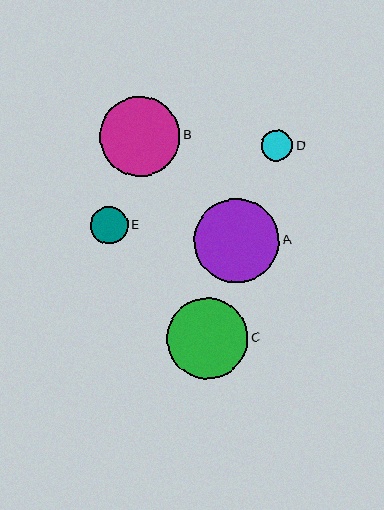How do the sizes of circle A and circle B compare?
Circle A and circle B are approximately the same size.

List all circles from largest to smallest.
From largest to smallest: A, C, B, E, D.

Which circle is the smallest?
Circle D is the smallest with a size of approximately 31 pixels.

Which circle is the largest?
Circle A is the largest with a size of approximately 85 pixels.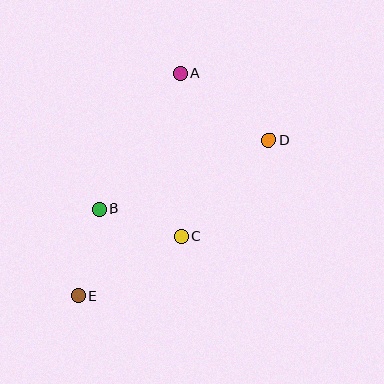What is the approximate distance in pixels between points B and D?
The distance between B and D is approximately 182 pixels.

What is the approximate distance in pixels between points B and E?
The distance between B and E is approximately 90 pixels.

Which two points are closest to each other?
Points B and C are closest to each other.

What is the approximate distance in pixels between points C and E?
The distance between C and E is approximately 119 pixels.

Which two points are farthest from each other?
Points D and E are farthest from each other.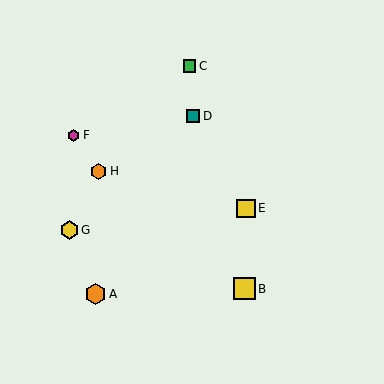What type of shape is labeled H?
Shape H is an orange hexagon.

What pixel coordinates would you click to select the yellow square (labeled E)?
Click at (246, 208) to select the yellow square E.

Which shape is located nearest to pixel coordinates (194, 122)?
The teal square (labeled D) at (193, 116) is nearest to that location.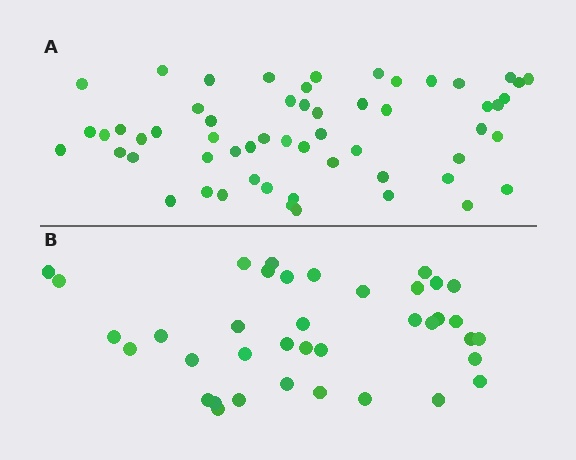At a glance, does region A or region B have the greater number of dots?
Region A (the top region) has more dots.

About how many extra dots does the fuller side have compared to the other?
Region A has approximately 20 more dots than region B.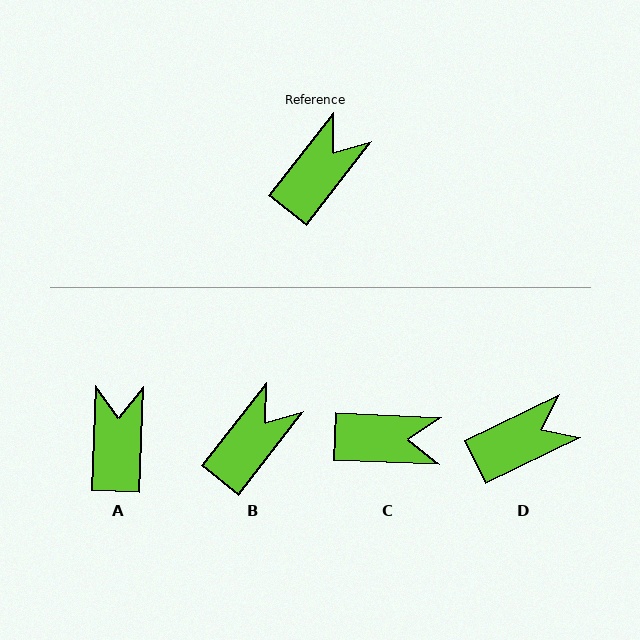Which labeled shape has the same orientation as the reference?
B.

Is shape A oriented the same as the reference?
No, it is off by about 36 degrees.